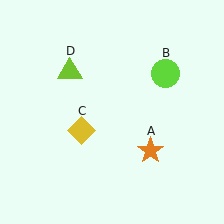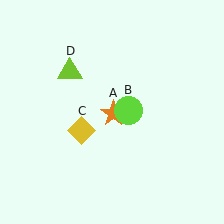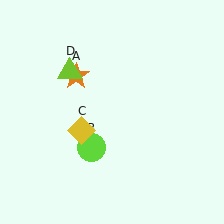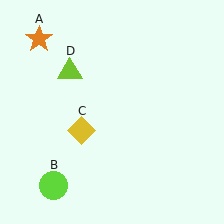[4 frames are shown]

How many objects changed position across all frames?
2 objects changed position: orange star (object A), lime circle (object B).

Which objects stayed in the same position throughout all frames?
Yellow diamond (object C) and lime triangle (object D) remained stationary.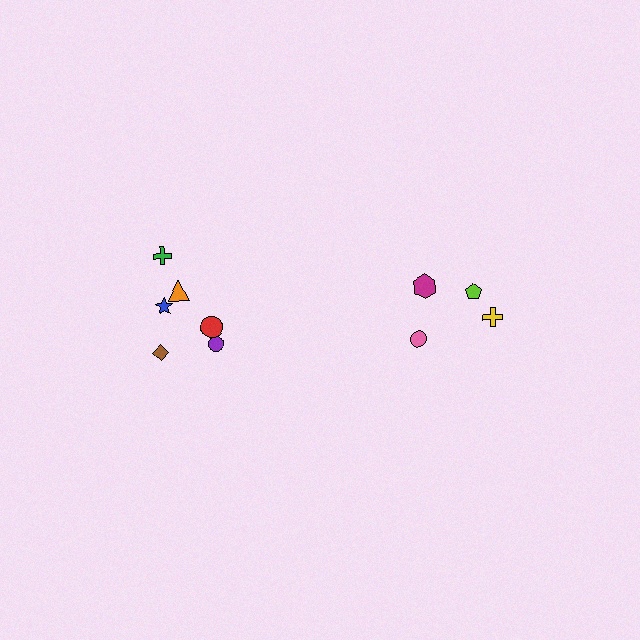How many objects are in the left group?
There are 6 objects.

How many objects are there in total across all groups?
There are 10 objects.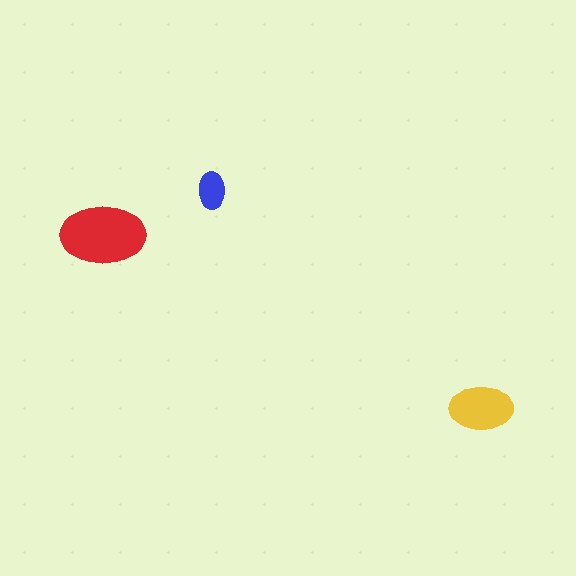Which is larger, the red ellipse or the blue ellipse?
The red one.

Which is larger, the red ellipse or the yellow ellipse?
The red one.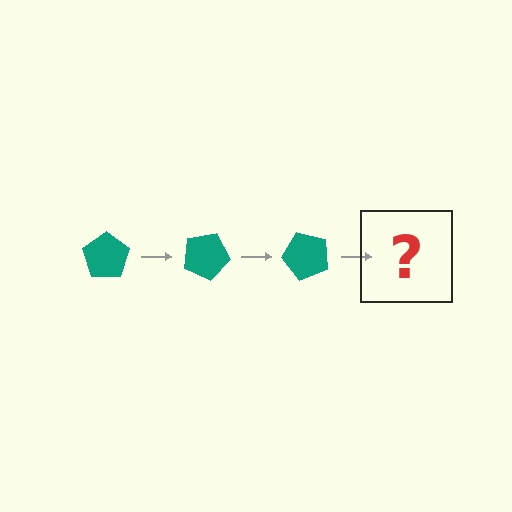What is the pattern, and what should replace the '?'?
The pattern is that the pentagon rotates 25 degrees each step. The '?' should be a teal pentagon rotated 75 degrees.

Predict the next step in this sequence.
The next step is a teal pentagon rotated 75 degrees.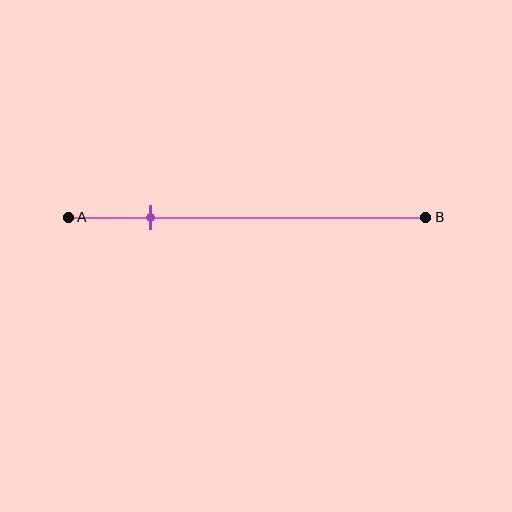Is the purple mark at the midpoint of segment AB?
No, the mark is at about 25% from A, not at the 50% midpoint.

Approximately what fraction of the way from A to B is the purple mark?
The purple mark is approximately 25% of the way from A to B.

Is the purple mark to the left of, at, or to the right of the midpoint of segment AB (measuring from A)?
The purple mark is to the left of the midpoint of segment AB.